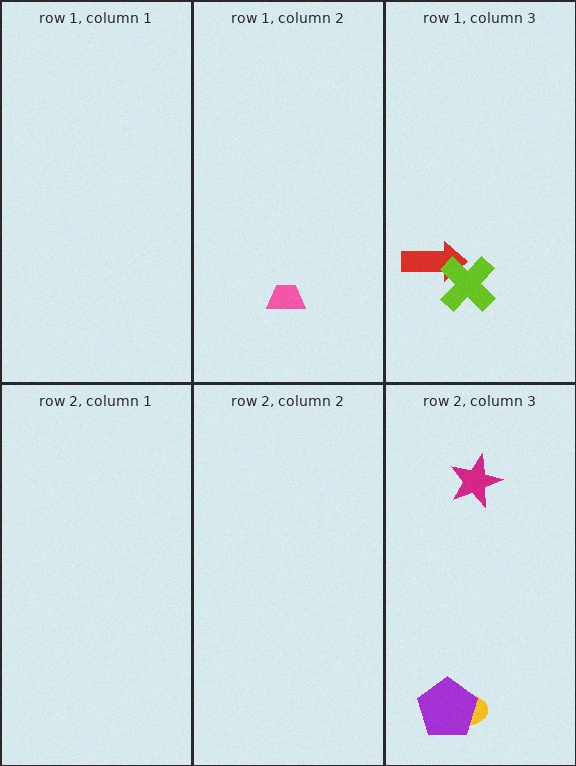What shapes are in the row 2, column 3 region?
The yellow ellipse, the magenta star, the purple pentagon.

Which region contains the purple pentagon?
The row 2, column 3 region.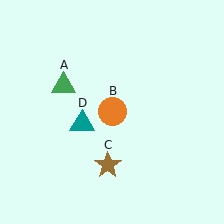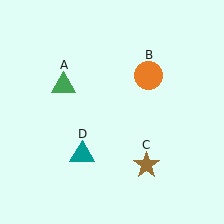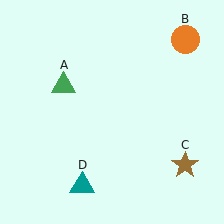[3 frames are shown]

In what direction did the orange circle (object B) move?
The orange circle (object B) moved up and to the right.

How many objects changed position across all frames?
3 objects changed position: orange circle (object B), brown star (object C), teal triangle (object D).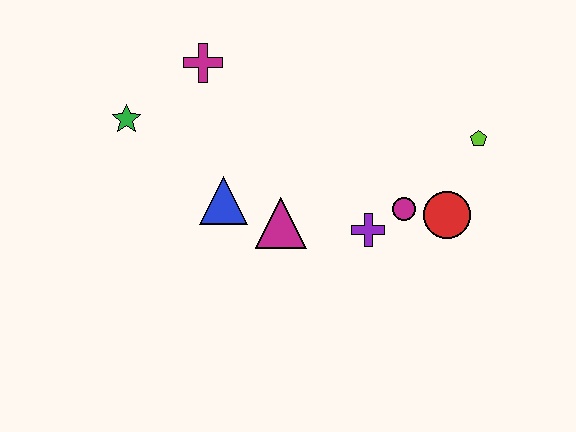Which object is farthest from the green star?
The lime pentagon is farthest from the green star.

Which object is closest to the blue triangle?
The magenta triangle is closest to the blue triangle.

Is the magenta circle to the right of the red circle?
No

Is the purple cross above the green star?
No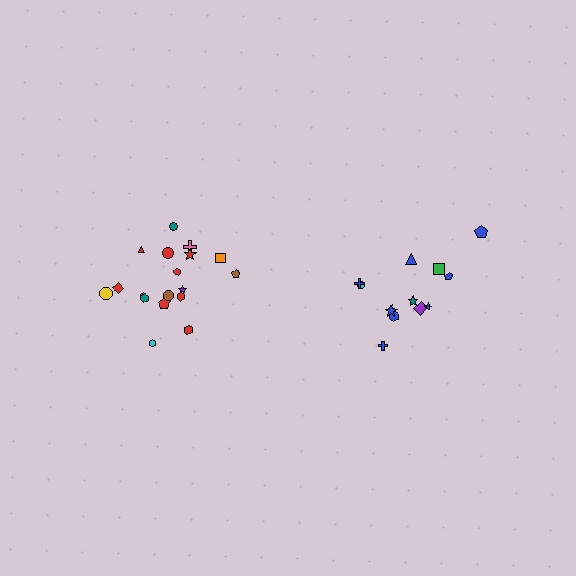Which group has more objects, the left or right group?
The left group.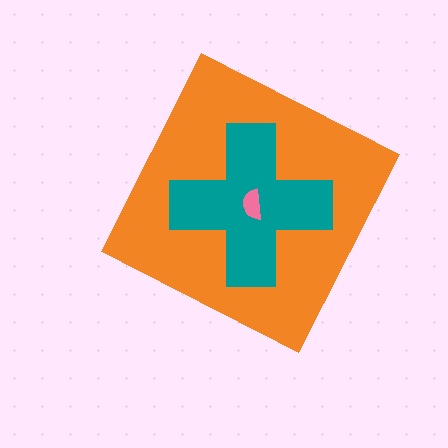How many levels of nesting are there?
3.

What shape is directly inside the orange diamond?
The teal cross.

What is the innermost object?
The pink semicircle.